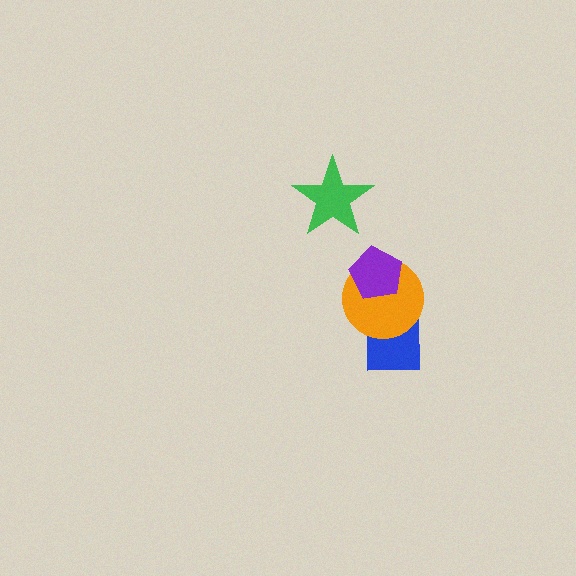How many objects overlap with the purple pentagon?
1 object overlaps with the purple pentagon.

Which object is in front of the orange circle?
The purple pentagon is in front of the orange circle.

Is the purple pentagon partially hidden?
No, no other shape covers it.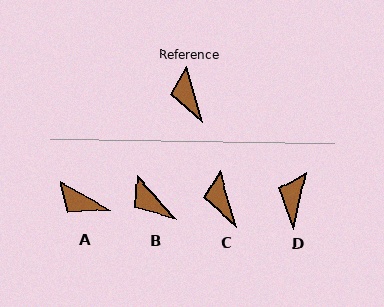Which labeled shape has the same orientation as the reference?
C.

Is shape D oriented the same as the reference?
No, it is off by about 29 degrees.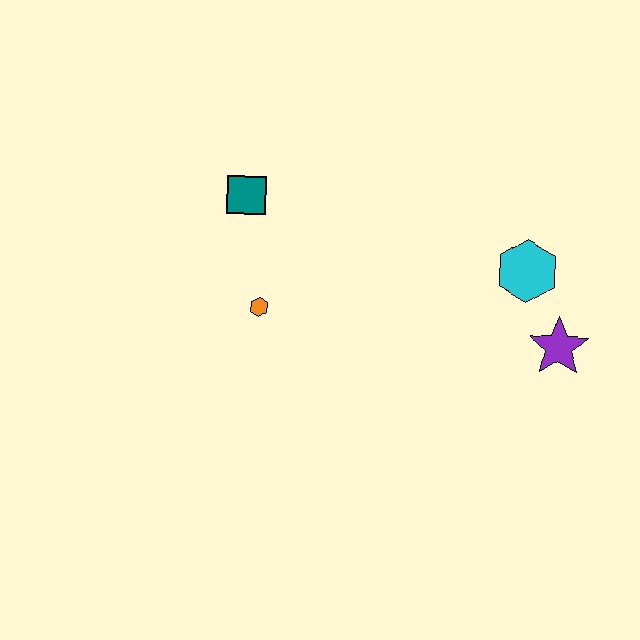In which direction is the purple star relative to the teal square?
The purple star is to the right of the teal square.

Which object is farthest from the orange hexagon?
The purple star is farthest from the orange hexagon.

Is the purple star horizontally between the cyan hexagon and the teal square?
No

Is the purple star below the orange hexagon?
Yes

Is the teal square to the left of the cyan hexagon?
Yes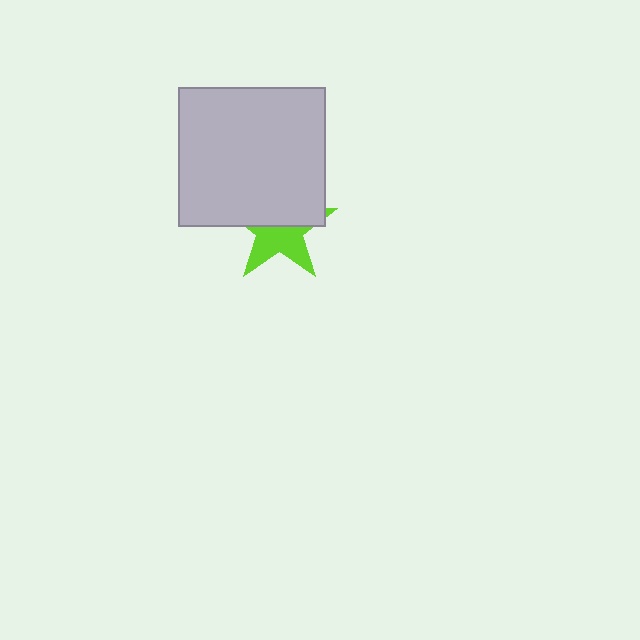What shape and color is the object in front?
The object in front is a light gray rectangle.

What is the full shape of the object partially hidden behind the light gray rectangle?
The partially hidden object is a lime star.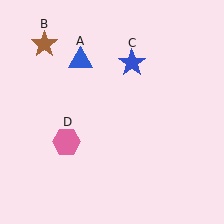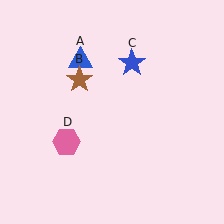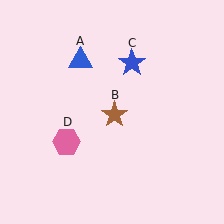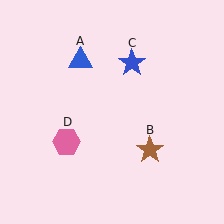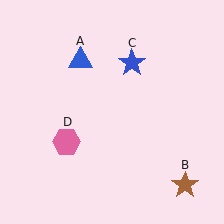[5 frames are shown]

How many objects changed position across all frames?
1 object changed position: brown star (object B).